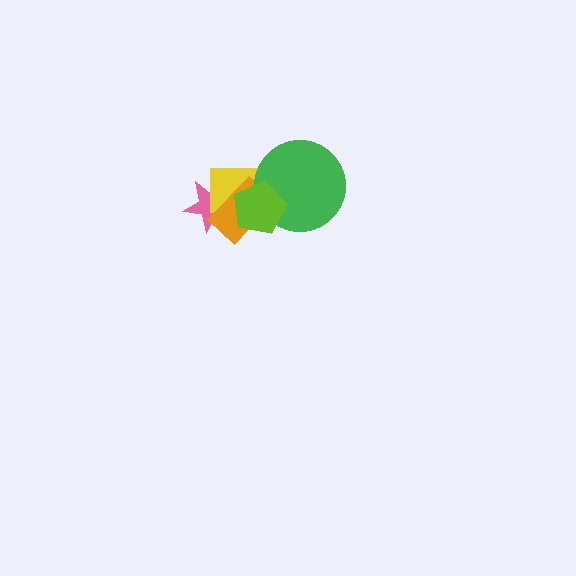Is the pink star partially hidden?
Yes, it is partially covered by another shape.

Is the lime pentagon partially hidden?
No, no other shape covers it.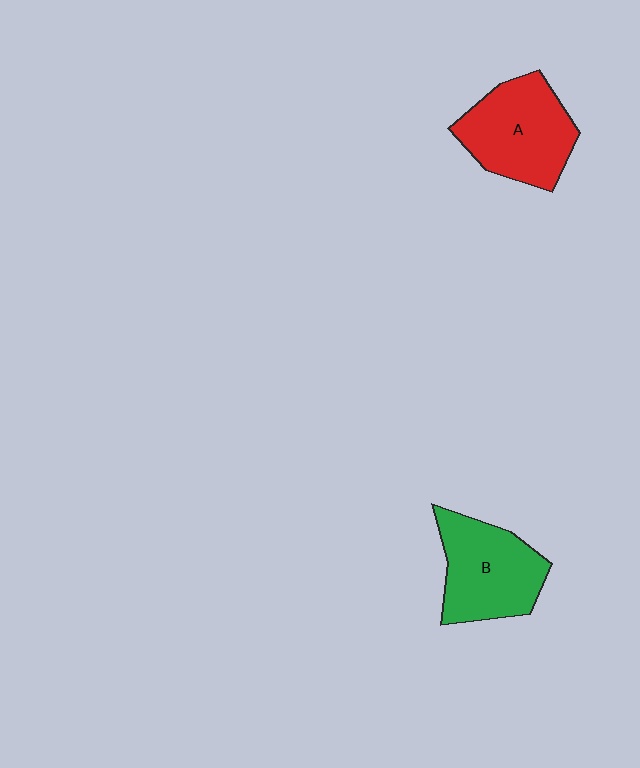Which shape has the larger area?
Shape A (red).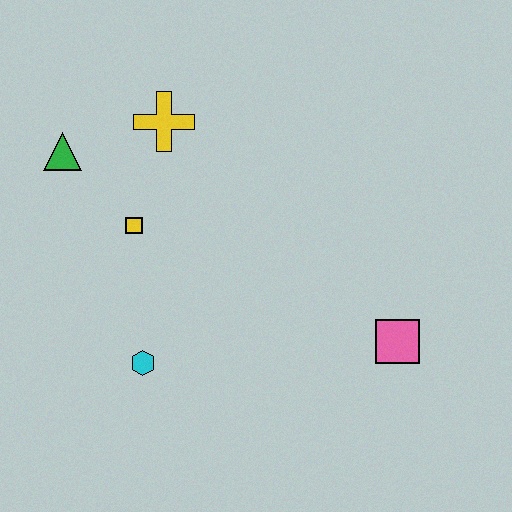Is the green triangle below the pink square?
No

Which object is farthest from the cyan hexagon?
The pink square is farthest from the cyan hexagon.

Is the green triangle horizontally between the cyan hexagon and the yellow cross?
No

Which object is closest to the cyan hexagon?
The yellow square is closest to the cyan hexagon.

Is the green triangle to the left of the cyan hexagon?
Yes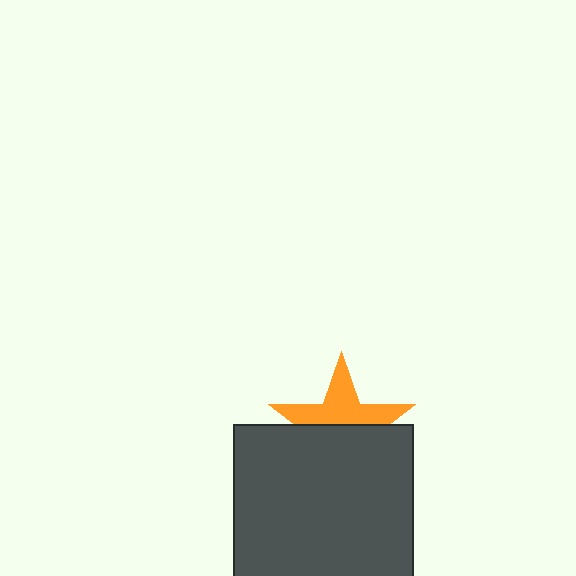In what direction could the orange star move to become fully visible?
The orange star could move up. That would shift it out from behind the dark gray square entirely.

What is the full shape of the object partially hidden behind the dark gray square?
The partially hidden object is an orange star.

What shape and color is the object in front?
The object in front is a dark gray square.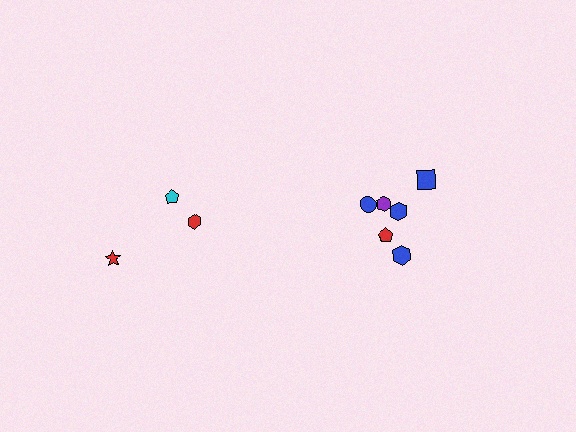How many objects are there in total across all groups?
There are 9 objects.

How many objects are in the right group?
There are 6 objects.